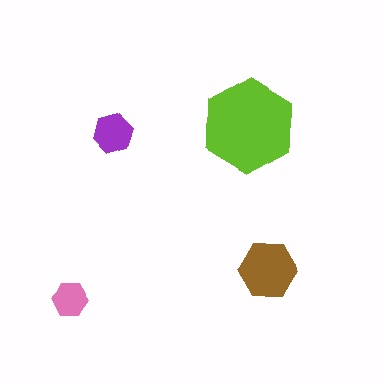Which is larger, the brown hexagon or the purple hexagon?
The brown one.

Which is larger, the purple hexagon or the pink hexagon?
The purple one.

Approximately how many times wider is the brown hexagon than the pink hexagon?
About 1.5 times wider.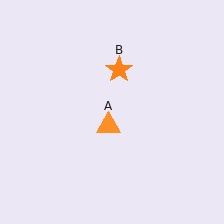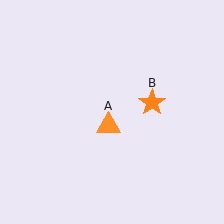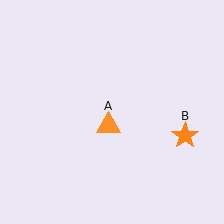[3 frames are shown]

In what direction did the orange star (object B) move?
The orange star (object B) moved down and to the right.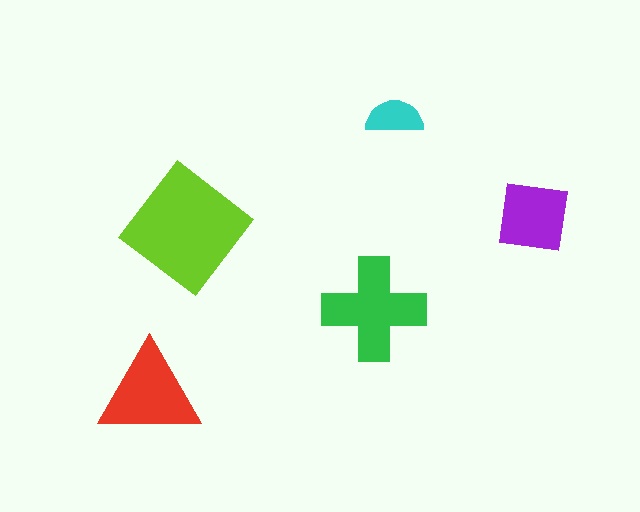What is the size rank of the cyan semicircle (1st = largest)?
5th.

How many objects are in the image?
There are 5 objects in the image.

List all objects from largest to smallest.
The lime diamond, the green cross, the red triangle, the purple square, the cyan semicircle.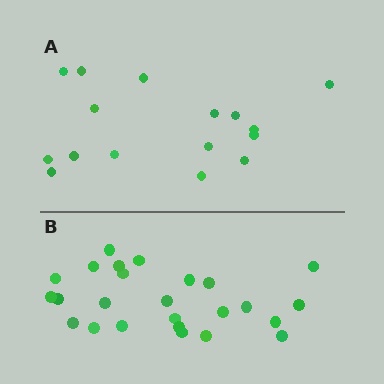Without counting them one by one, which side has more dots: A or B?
Region B (the bottom region) has more dots.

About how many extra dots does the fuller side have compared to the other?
Region B has roughly 8 or so more dots than region A.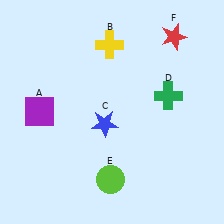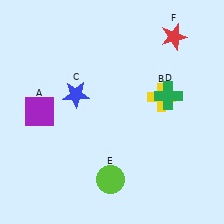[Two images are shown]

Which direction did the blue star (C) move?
The blue star (C) moved up.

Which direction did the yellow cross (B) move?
The yellow cross (B) moved down.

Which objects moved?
The objects that moved are: the yellow cross (B), the blue star (C).